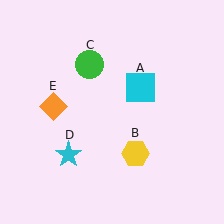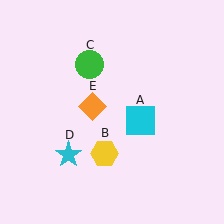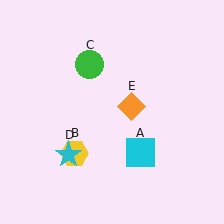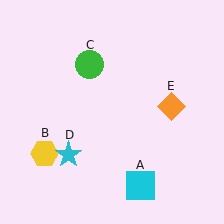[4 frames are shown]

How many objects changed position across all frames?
3 objects changed position: cyan square (object A), yellow hexagon (object B), orange diamond (object E).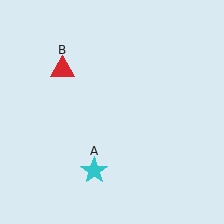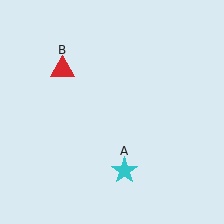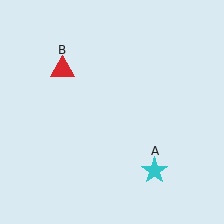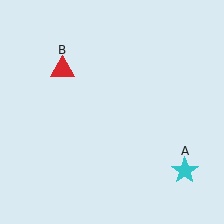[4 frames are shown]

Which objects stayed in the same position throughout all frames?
Red triangle (object B) remained stationary.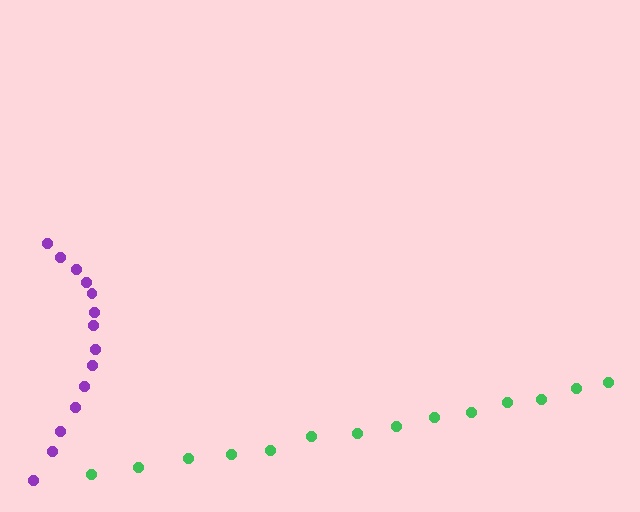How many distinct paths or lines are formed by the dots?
There are 2 distinct paths.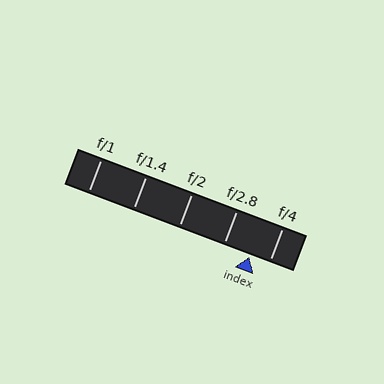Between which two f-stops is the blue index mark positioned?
The index mark is between f/2.8 and f/4.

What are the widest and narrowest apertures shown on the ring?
The widest aperture shown is f/1 and the narrowest is f/4.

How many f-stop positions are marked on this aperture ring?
There are 5 f-stop positions marked.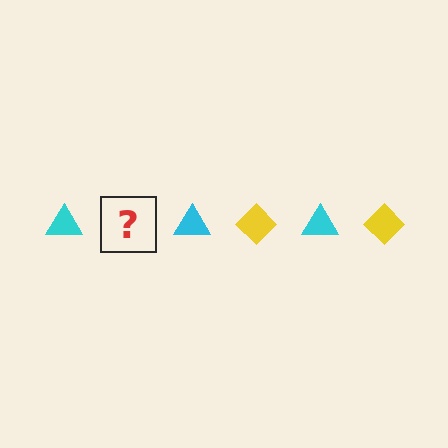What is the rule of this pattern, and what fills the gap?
The rule is that the pattern alternates between cyan triangle and yellow diamond. The gap should be filled with a yellow diamond.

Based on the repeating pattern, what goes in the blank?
The blank should be a yellow diamond.